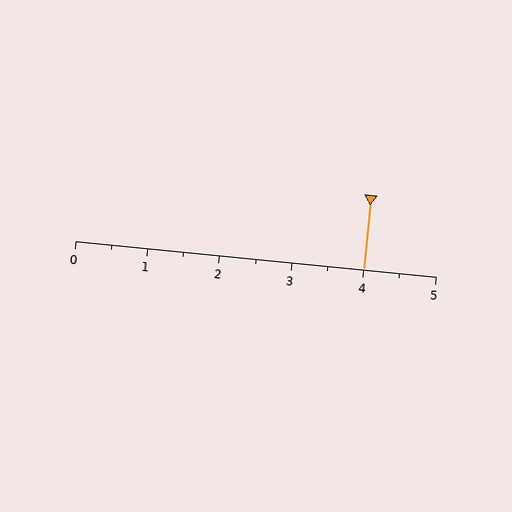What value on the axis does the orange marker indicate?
The marker indicates approximately 4.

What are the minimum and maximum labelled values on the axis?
The axis runs from 0 to 5.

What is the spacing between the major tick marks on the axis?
The major ticks are spaced 1 apart.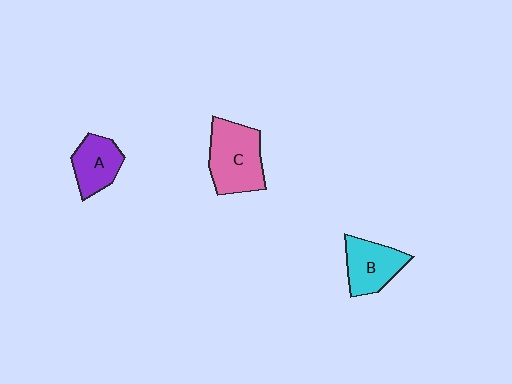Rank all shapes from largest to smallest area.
From largest to smallest: C (pink), B (cyan), A (purple).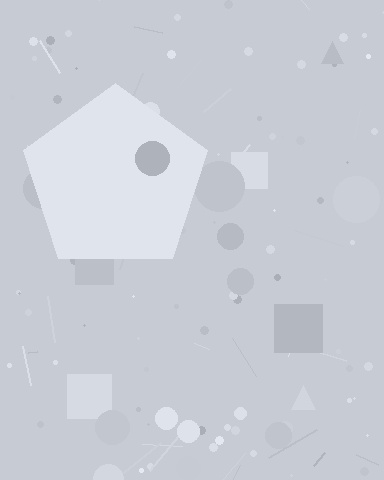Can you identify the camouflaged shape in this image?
The camouflaged shape is a pentagon.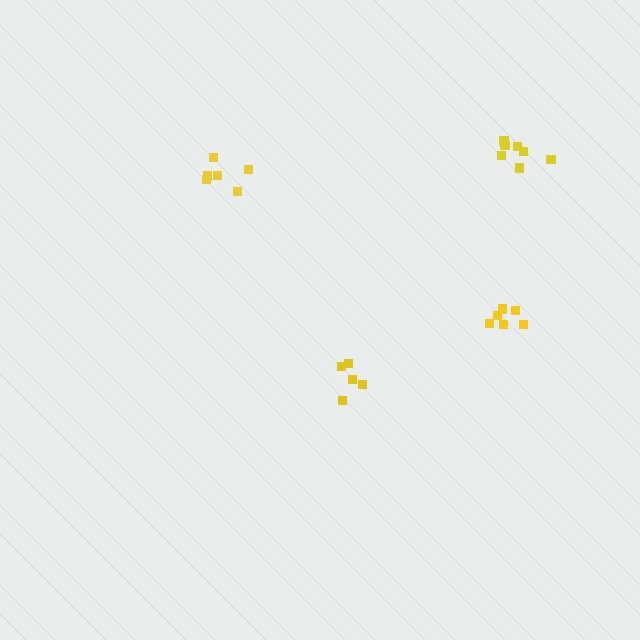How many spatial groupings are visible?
There are 4 spatial groupings.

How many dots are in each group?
Group 1: 6 dots, Group 2: 6 dots, Group 3: 5 dots, Group 4: 7 dots (24 total).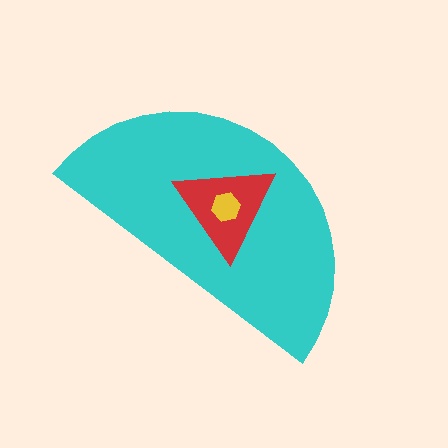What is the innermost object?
The yellow hexagon.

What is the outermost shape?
The cyan semicircle.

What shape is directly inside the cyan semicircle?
The red triangle.